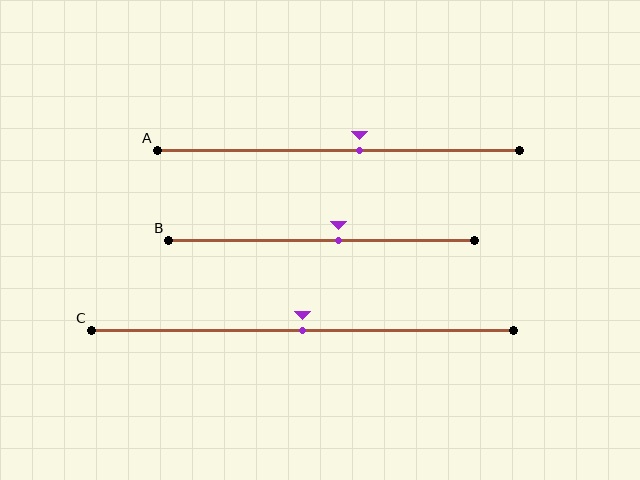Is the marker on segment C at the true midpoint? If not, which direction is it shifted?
Yes, the marker on segment C is at the true midpoint.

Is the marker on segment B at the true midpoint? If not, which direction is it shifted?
No, the marker on segment B is shifted to the right by about 6% of the segment length.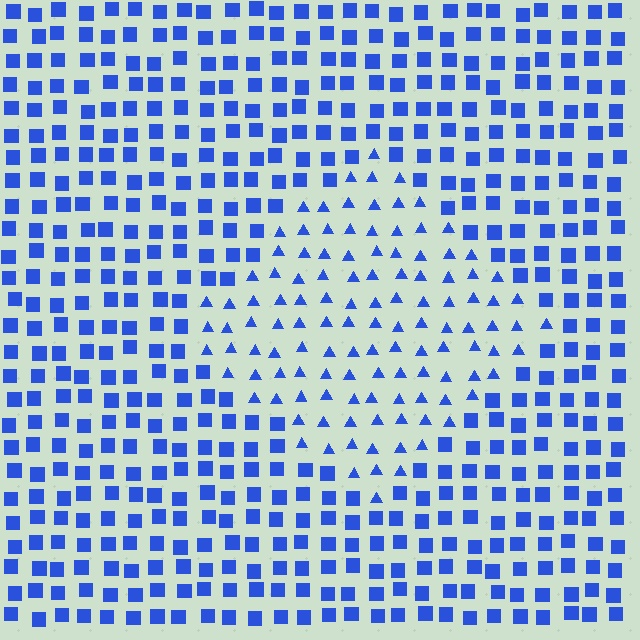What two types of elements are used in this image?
The image uses triangles inside the diamond region and squares outside it.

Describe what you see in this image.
The image is filled with small blue elements arranged in a uniform grid. A diamond-shaped region contains triangles, while the surrounding area contains squares. The boundary is defined purely by the change in element shape.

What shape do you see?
I see a diamond.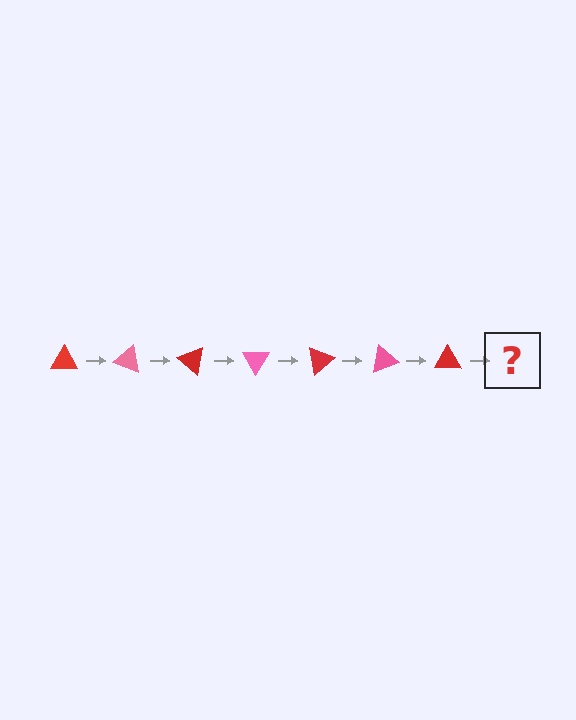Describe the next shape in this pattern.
It should be a pink triangle, rotated 140 degrees from the start.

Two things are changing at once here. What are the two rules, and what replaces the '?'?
The two rules are that it rotates 20 degrees each step and the color cycles through red and pink. The '?' should be a pink triangle, rotated 140 degrees from the start.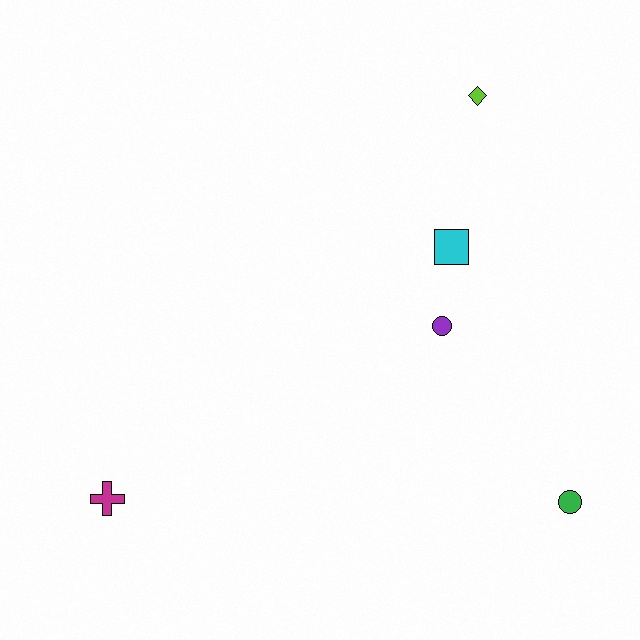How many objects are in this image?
There are 5 objects.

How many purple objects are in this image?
There is 1 purple object.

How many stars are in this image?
There are no stars.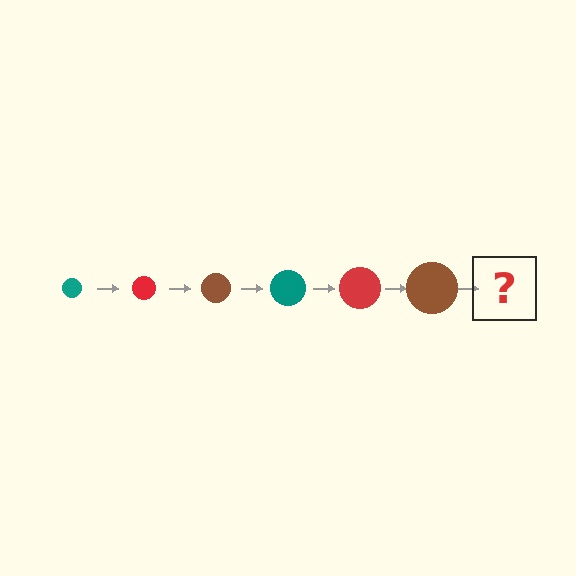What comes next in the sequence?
The next element should be a teal circle, larger than the previous one.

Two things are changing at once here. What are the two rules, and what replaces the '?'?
The two rules are that the circle grows larger each step and the color cycles through teal, red, and brown. The '?' should be a teal circle, larger than the previous one.